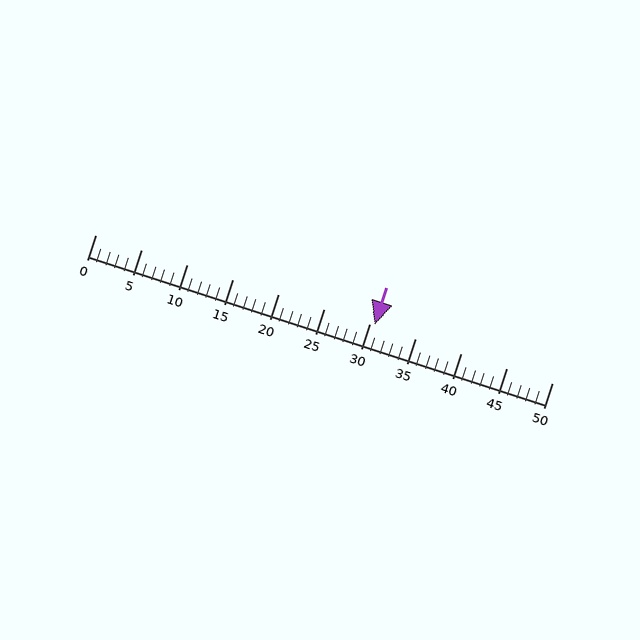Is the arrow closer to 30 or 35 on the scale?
The arrow is closer to 30.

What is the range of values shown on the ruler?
The ruler shows values from 0 to 50.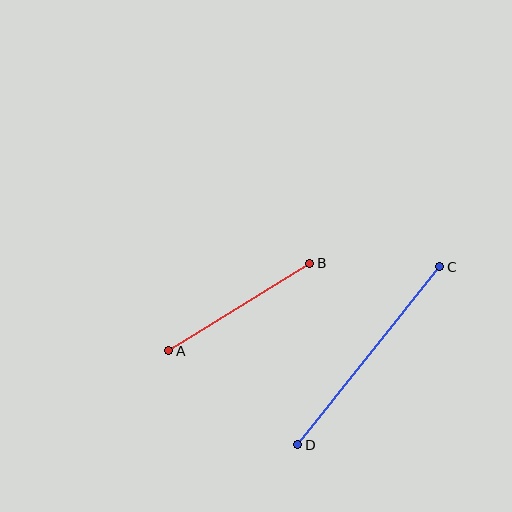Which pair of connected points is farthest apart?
Points C and D are farthest apart.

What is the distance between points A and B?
The distance is approximately 166 pixels.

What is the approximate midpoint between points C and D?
The midpoint is at approximately (369, 356) pixels.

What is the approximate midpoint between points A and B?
The midpoint is at approximately (239, 307) pixels.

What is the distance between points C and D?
The distance is approximately 228 pixels.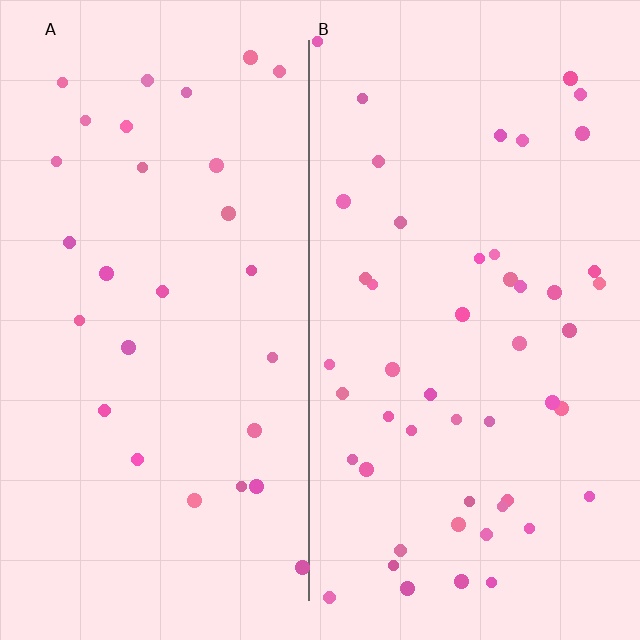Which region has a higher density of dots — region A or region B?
B (the right).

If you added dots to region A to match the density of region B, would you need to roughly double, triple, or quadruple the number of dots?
Approximately double.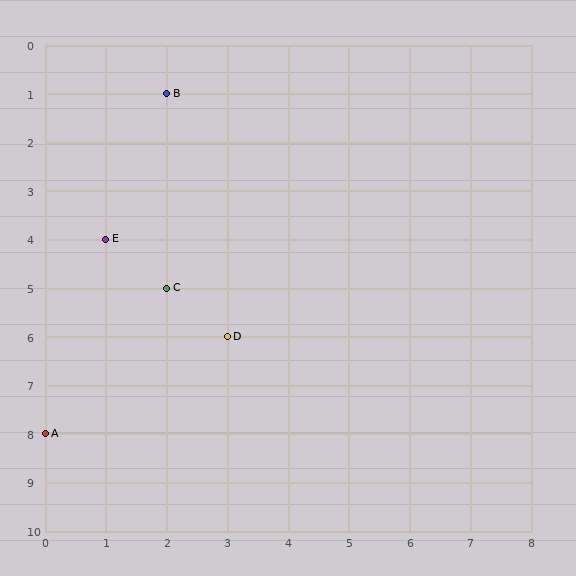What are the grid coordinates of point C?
Point C is at grid coordinates (2, 5).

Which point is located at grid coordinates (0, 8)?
Point A is at (0, 8).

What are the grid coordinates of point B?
Point B is at grid coordinates (2, 1).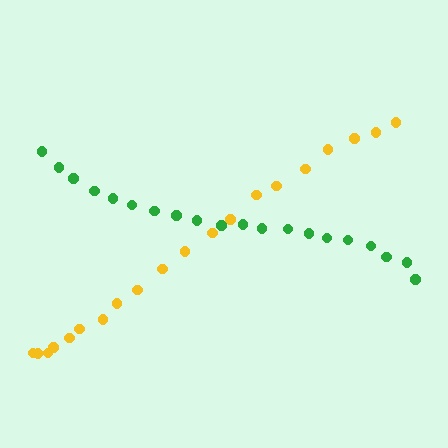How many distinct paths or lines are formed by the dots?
There are 2 distinct paths.